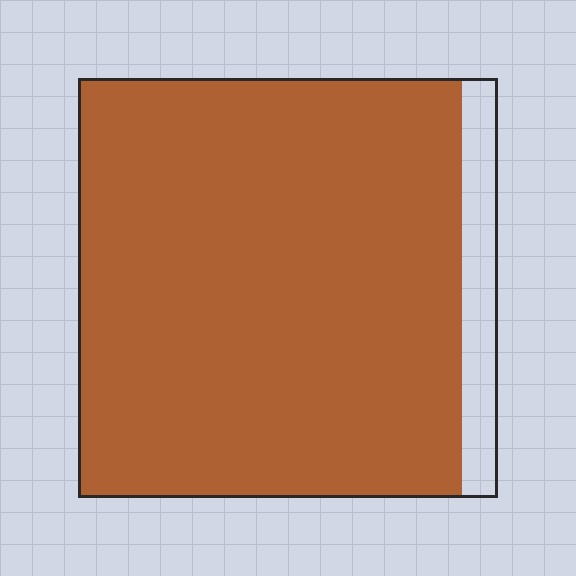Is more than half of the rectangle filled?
Yes.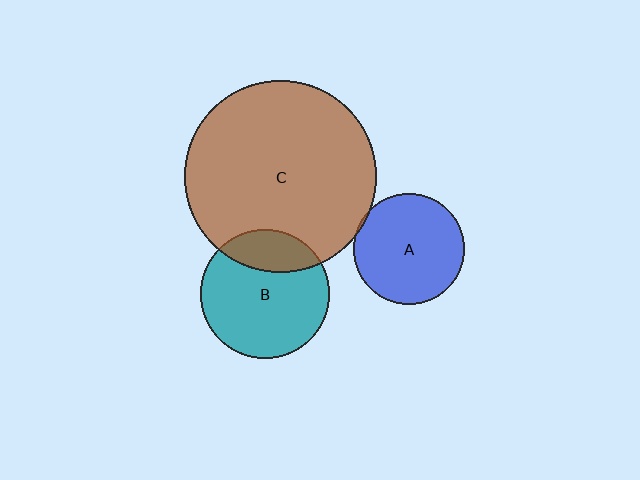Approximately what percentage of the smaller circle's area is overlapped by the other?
Approximately 5%.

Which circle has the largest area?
Circle C (brown).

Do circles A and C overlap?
Yes.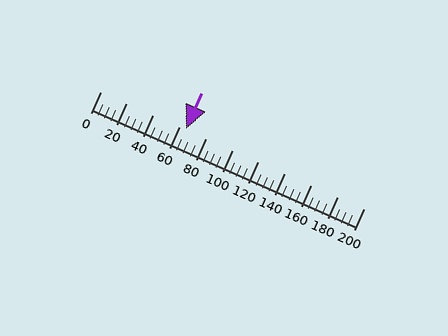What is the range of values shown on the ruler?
The ruler shows values from 0 to 200.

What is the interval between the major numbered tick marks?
The major tick marks are spaced 20 units apart.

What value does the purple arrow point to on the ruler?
The purple arrow points to approximately 65.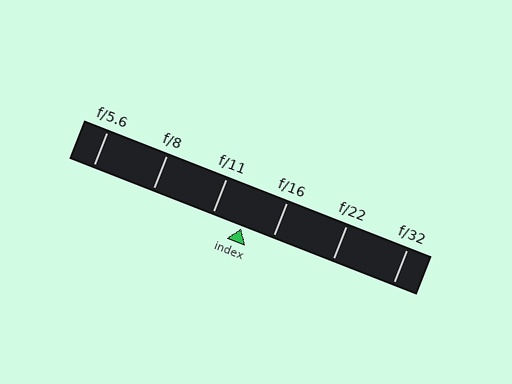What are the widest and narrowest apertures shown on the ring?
The widest aperture shown is f/5.6 and the narrowest is f/32.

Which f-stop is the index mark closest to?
The index mark is closest to f/11.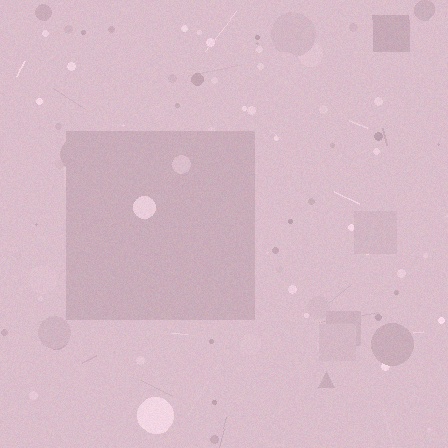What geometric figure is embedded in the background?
A square is embedded in the background.